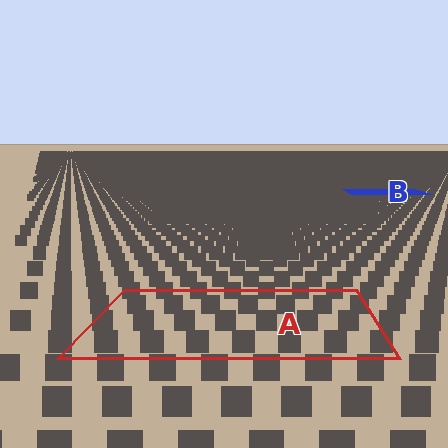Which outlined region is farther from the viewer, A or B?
Region B is farther from the viewer — the texture elements inside it appear smaller and more densely packed.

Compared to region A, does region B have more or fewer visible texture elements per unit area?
Region B has more texture elements per unit area — they are packed more densely because it is farther away.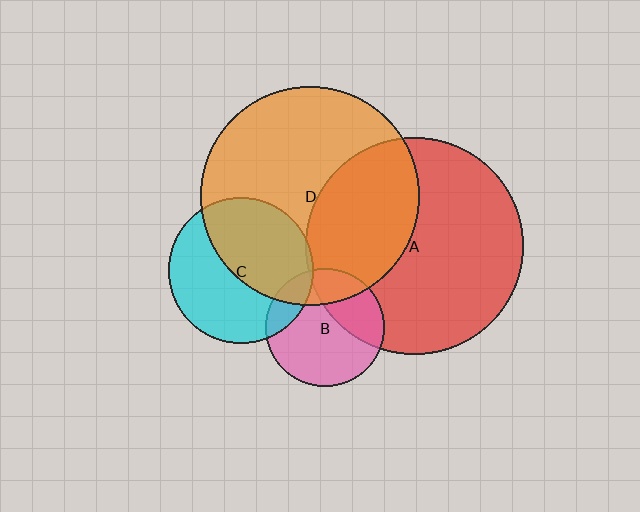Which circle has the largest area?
Circle D (orange).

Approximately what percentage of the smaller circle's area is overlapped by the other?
Approximately 30%.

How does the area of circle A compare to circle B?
Approximately 3.4 times.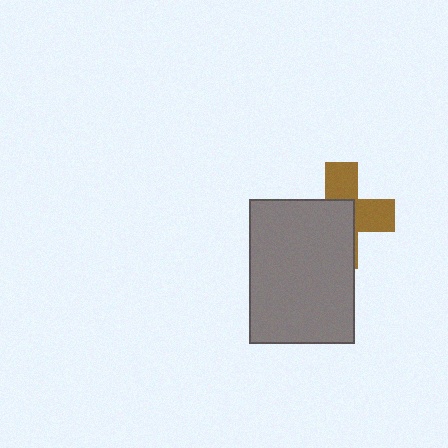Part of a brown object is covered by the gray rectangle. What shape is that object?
It is a cross.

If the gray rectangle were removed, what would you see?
You would see the complete brown cross.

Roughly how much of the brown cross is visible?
A small part of it is visible (roughly 44%).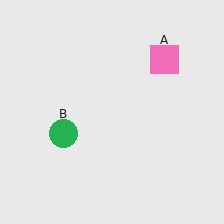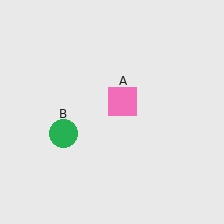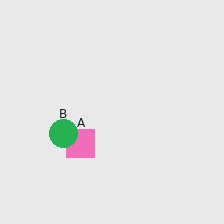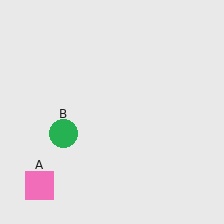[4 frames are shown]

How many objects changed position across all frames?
1 object changed position: pink square (object A).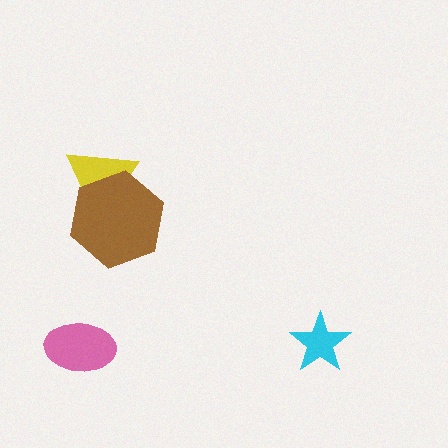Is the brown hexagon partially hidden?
No, no other shape covers it.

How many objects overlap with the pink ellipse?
0 objects overlap with the pink ellipse.